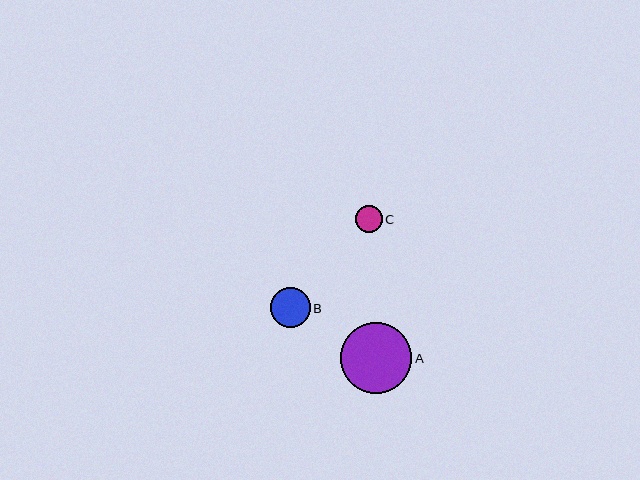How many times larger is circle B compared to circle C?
Circle B is approximately 1.5 times the size of circle C.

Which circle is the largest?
Circle A is the largest with a size of approximately 71 pixels.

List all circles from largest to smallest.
From largest to smallest: A, B, C.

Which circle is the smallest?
Circle C is the smallest with a size of approximately 27 pixels.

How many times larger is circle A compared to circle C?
Circle A is approximately 2.6 times the size of circle C.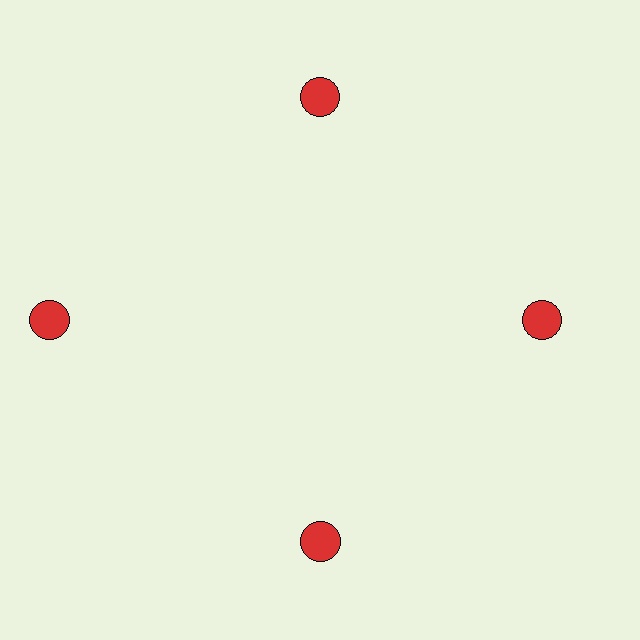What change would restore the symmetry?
The symmetry would be restored by moving it inward, back onto the ring so that all 4 circles sit at equal angles and equal distance from the center.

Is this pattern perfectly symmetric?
No. The 4 red circles are arranged in a ring, but one element near the 9 o'clock position is pushed outward from the center, breaking the 4-fold rotational symmetry.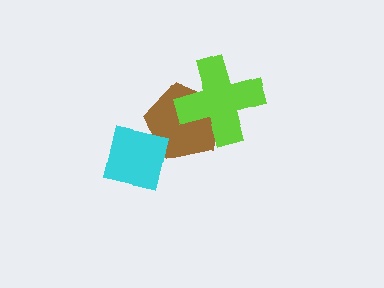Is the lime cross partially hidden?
No, no other shape covers it.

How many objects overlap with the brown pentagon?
2 objects overlap with the brown pentagon.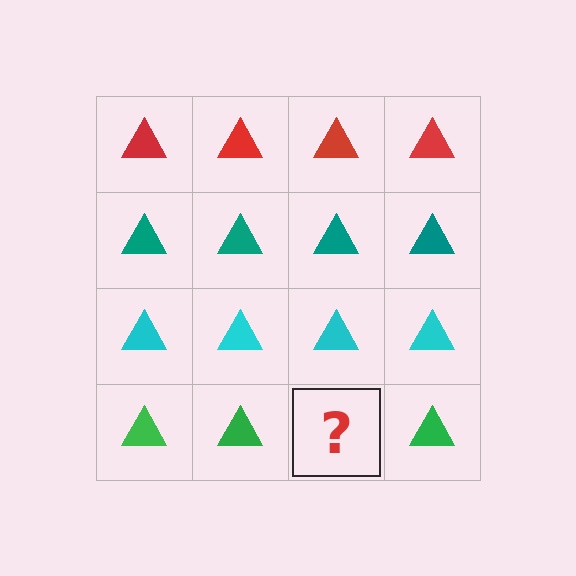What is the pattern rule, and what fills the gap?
The rule is that each row has a consistent color. The gap should be filled with a green triangle.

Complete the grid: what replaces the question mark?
The question mark should be replaced with a green triangle.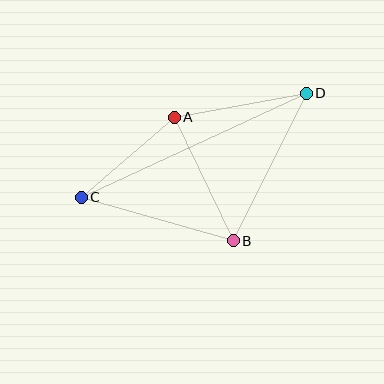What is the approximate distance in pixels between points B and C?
The distance between B and C is approximately 158 pixels.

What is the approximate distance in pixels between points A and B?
The distance between A and B is approximately 137 pixels.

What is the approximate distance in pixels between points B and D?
The distance between B and D is approximately 165 pixels.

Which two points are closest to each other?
Points A and C are closest to each other.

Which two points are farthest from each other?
Points C and D are farthest from each other.